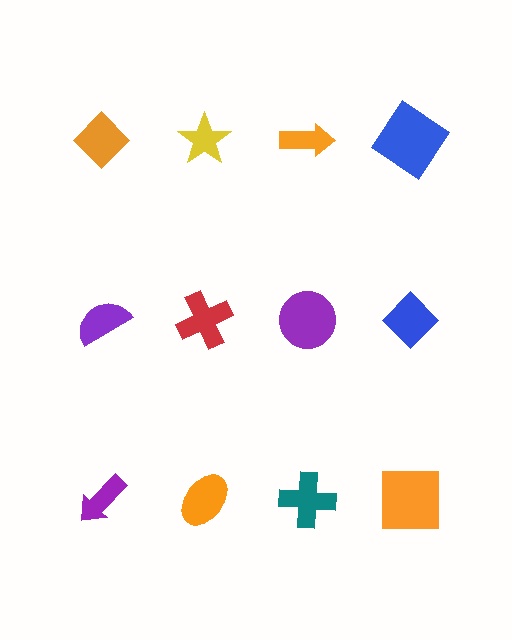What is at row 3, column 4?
An orange square.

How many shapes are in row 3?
4 shapes.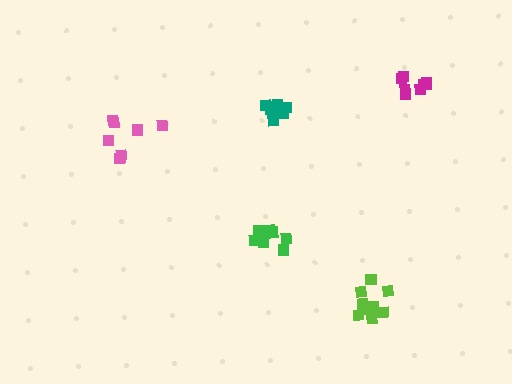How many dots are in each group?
Group 1: 9 dots, Group 2: 11 dots, Group 3: 11 dots, Group 4: 8 dots, Group 5: 7 dots (46 total).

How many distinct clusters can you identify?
There are 5 distinct clusters.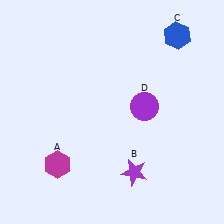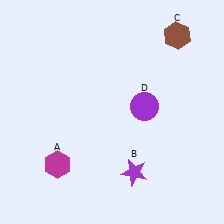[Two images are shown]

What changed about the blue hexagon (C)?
In Image 1, C is blue. In Image 2, it changed to brown.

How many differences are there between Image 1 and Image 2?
There is 1 difference between the two images.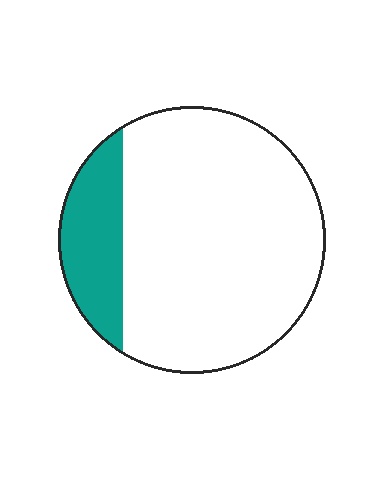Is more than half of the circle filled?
No.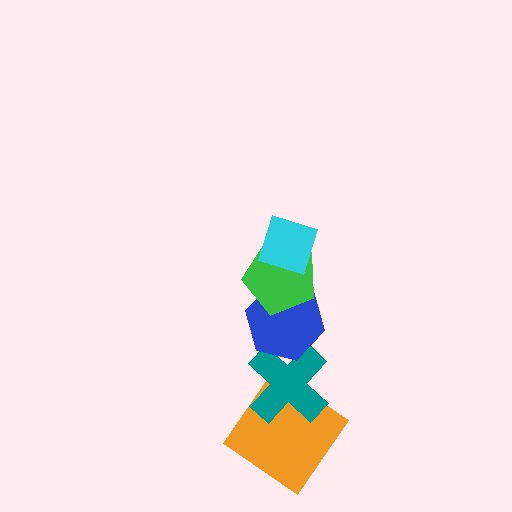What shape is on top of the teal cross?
The blue hexagon is on top of the teal cross.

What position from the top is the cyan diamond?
The cyan diamond is 1st from the top.